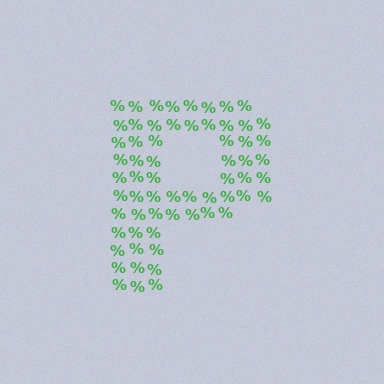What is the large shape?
The large shape is the letter P.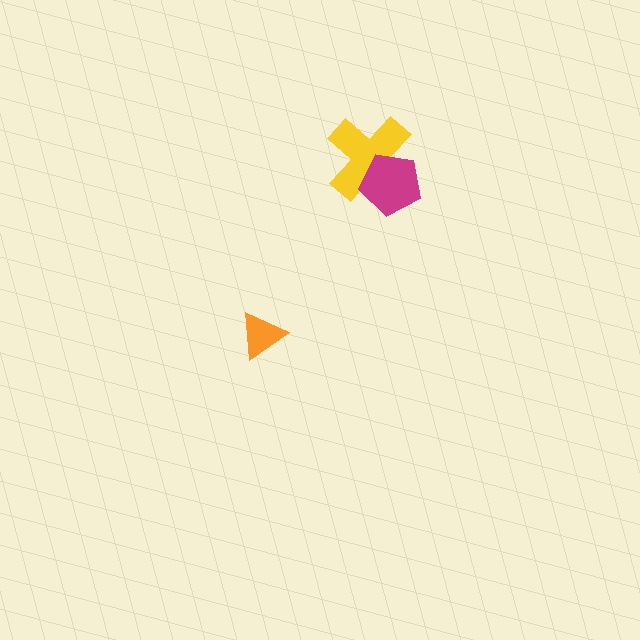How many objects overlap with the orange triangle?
0 objects overlap with the orange triangle.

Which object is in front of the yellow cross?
The magenta pentagon is in front of the yellow cross.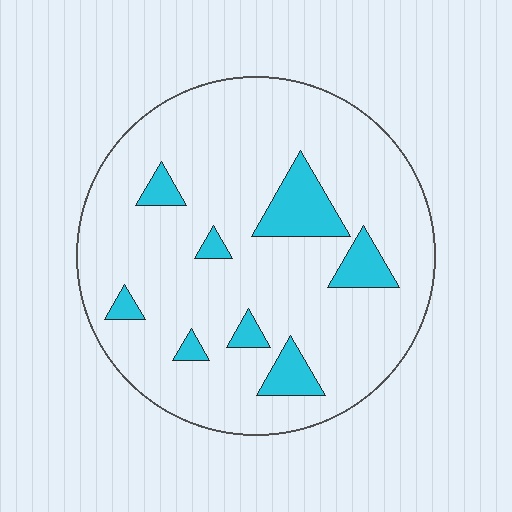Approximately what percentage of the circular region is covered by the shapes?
Approximately 15%.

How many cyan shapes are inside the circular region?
8.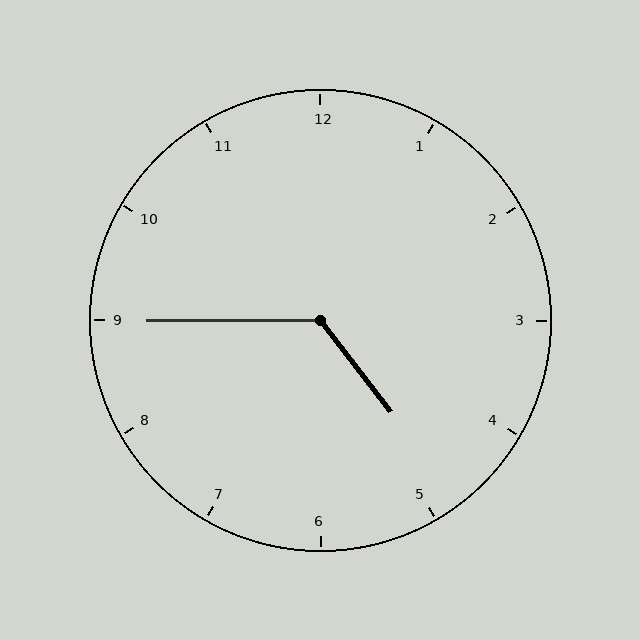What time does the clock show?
4:45.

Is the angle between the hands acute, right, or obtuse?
It is obtuse.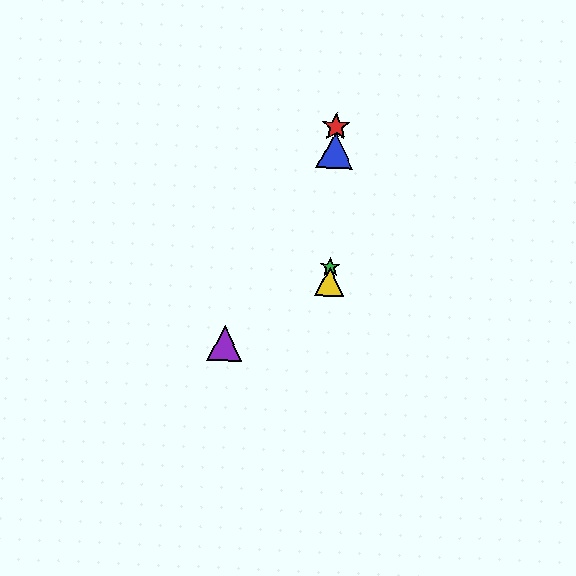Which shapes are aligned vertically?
The red star, the blue triangle, the green star, the yellow triangle are aligned vertically.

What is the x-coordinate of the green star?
The green star is at x≈330.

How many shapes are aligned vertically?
4 shapes (the red star, the blue triangle, the green star, the yellow triangle) are aligned vertically.